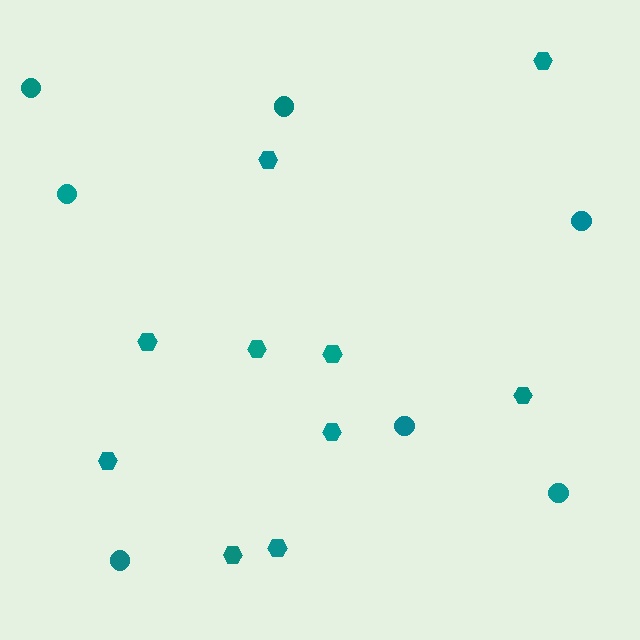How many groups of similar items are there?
There are 2 groups: one group of hexagons (10) and one group of circles (7).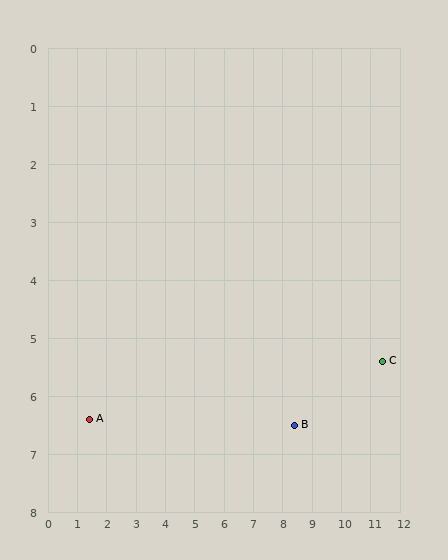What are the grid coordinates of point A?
Point A is at approximately (1.4, 6.4).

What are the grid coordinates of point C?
Point C is at approximately (11.4, 5.4).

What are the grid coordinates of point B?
Point B is at approximately (8.4, 6.5).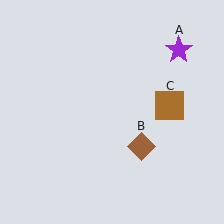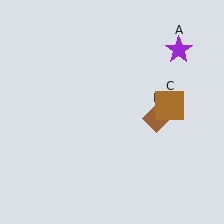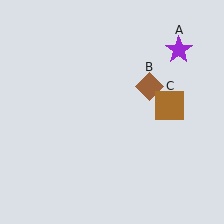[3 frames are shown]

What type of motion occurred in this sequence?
The brown diamond (object B) rotated counterclockwise around the center of the scene.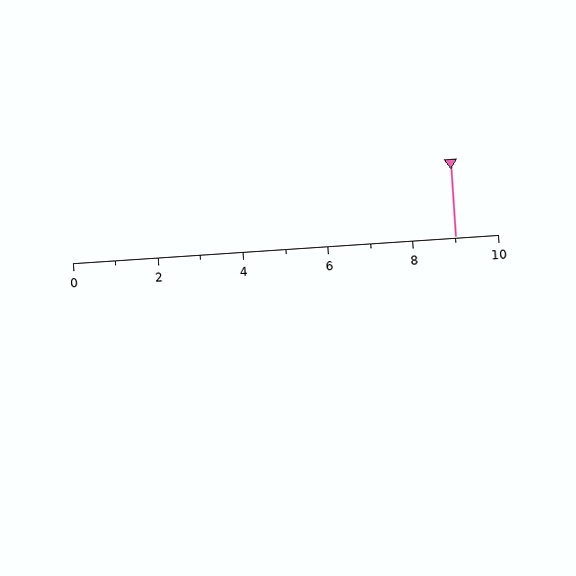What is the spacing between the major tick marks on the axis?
The major ticks are spaced 2 apart.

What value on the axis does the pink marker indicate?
The marker indicates approximately 9.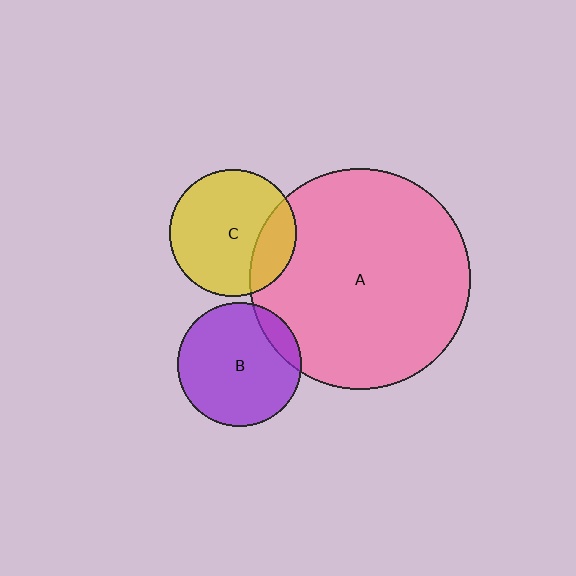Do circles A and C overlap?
Yes.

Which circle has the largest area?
Circle A (pink).